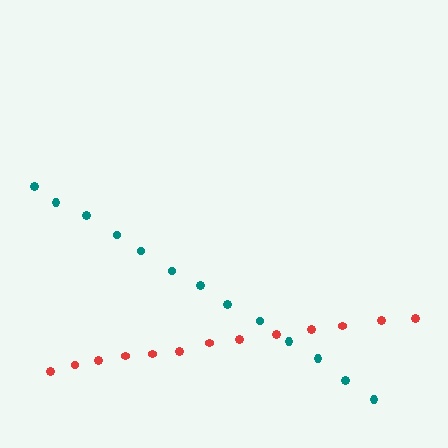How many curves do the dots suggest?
There are 2 distinct paths.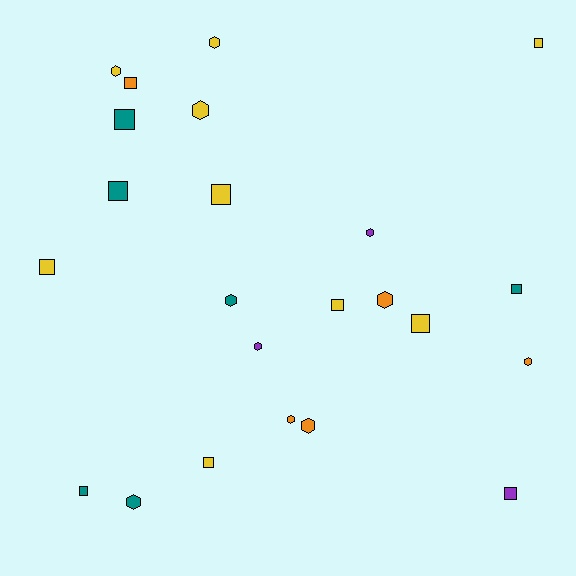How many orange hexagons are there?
There are 4 orange hexagons.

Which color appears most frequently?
Yellow, with 9 objects.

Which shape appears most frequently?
Square, with 12 objects.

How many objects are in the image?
There are 23 objects.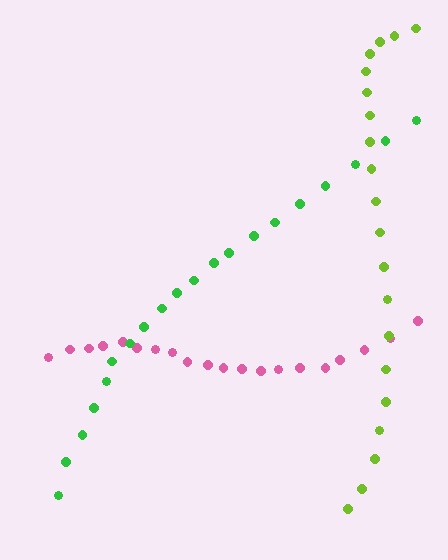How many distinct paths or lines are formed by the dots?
There are 3 distinct paths.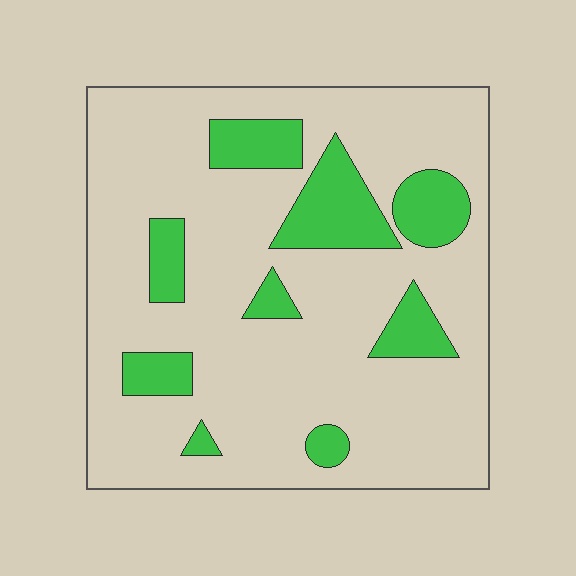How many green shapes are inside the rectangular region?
9.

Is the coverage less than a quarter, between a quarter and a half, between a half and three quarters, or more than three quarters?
Less than a quarter.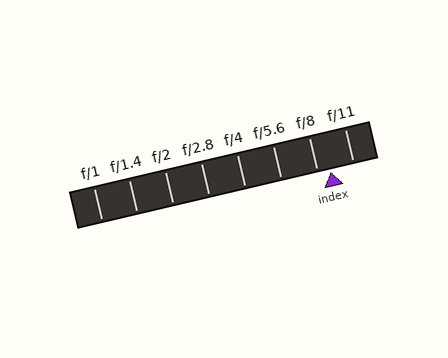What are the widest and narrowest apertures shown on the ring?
The widest aperture shown is f/1 and the narrowest is f/11.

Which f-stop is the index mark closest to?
The index mark is closest to f/8.